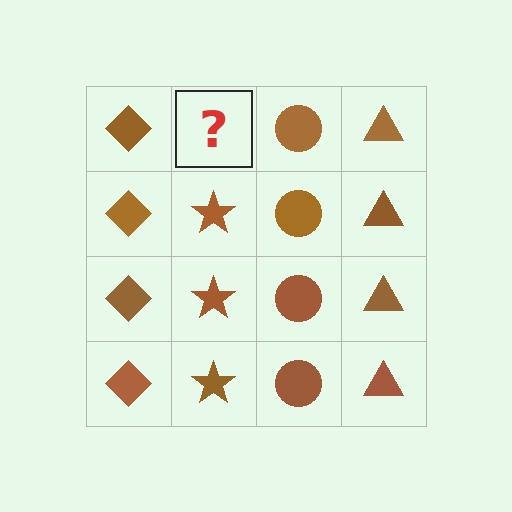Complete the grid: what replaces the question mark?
The question mark should be replaced with a brown star.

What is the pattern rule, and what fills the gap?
The rule is that each column has a consistent shape. The gap should be filled with a brown star.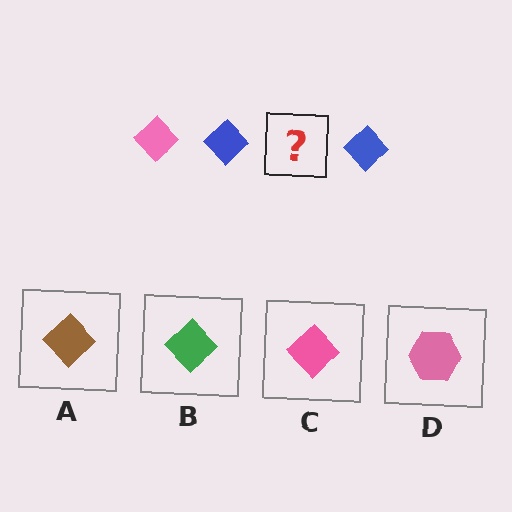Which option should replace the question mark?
Option C.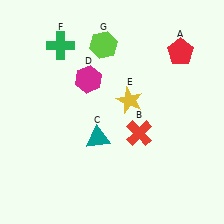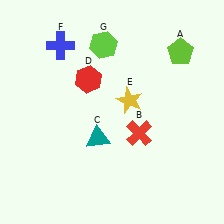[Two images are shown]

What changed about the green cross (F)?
In Image 1, F is green. In Image 2, it changed to blue.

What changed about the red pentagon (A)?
In Image 1, A is red. In Image 2, it changed to lime.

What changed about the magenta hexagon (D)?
In Image 1, D is magenta. In Image 2, it changed to red.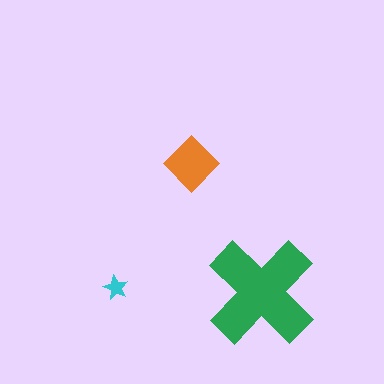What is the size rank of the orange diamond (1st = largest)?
2nd.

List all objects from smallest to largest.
The cyan star, the orange diamond, the green cross.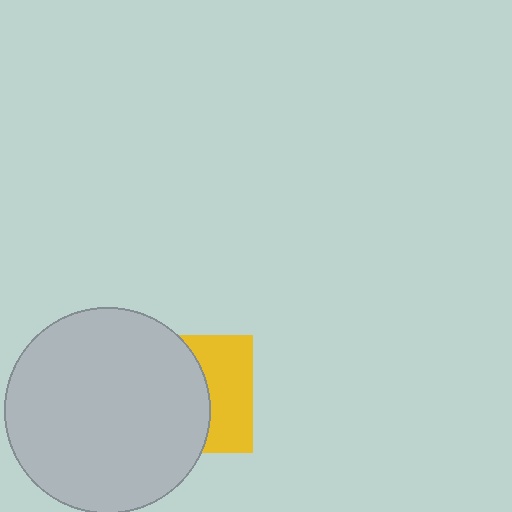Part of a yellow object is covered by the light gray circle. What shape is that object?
It is a square.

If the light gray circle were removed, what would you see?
You would see the complete yellow square.